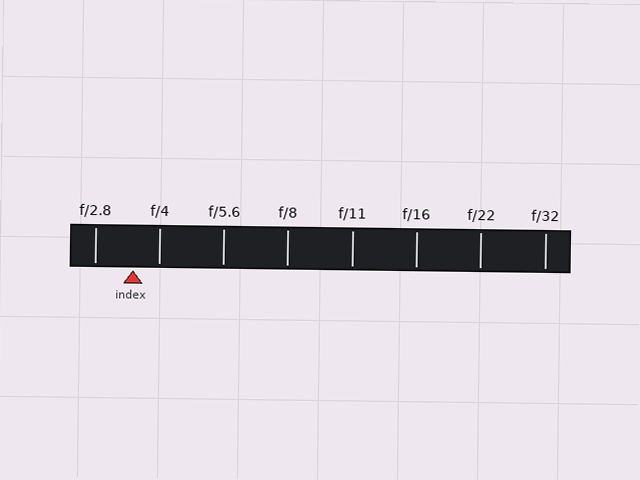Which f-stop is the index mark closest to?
The index mark is closest to f/4.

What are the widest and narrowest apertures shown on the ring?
The widest aperture shown is f/2.8 and the narrowest is f/32.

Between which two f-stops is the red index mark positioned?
The index mark is between f/2.8 and f/4.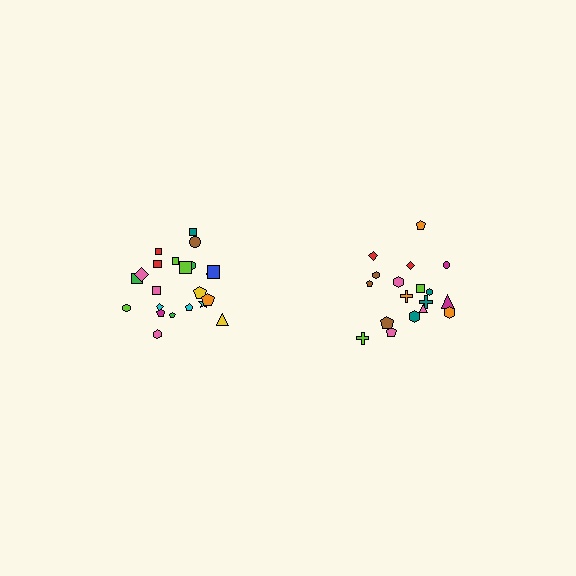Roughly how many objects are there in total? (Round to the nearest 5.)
Roughly 40 objects in total.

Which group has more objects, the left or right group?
The left group.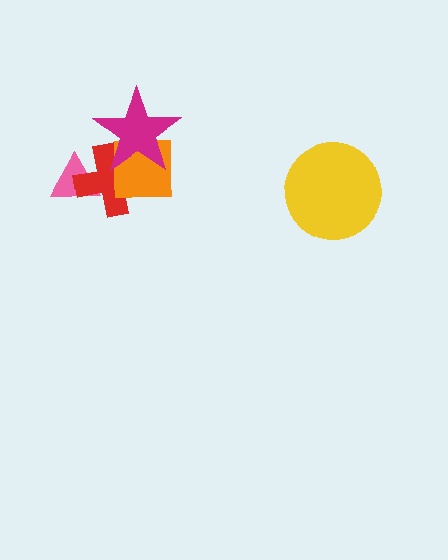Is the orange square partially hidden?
Yes, it is partially covered by another shape.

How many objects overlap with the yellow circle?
0 objects overlap with the yellow circle.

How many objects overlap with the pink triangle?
1 object overlaps with the pink triangle.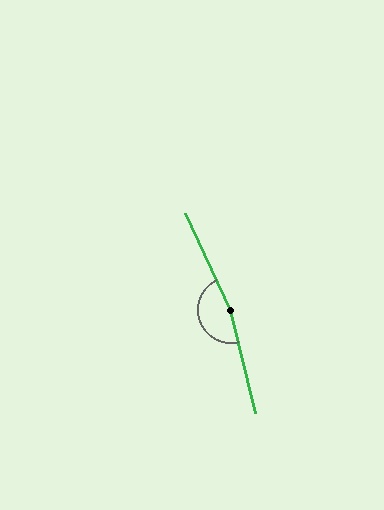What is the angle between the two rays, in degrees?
Approximately 168 degrees.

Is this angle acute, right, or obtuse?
It is obtuse.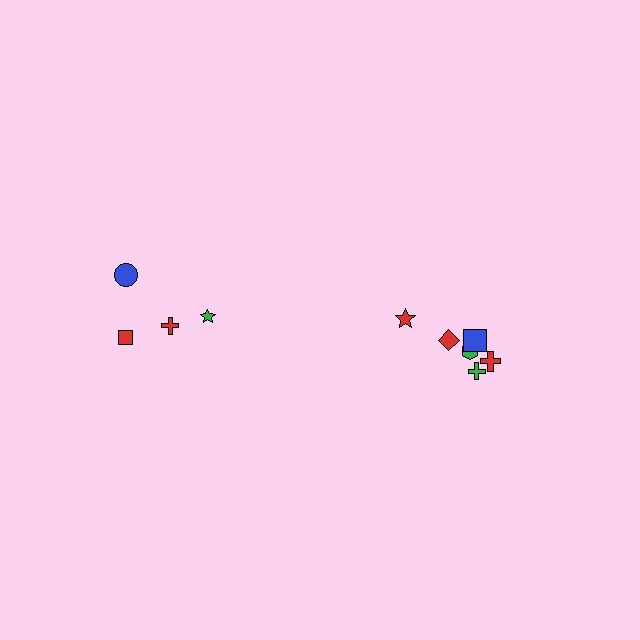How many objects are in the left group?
There are 4 objects.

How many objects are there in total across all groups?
There are 10 objects.